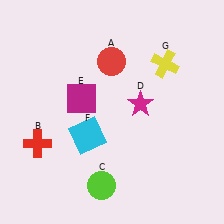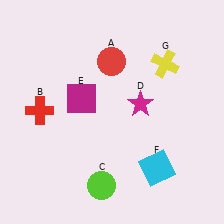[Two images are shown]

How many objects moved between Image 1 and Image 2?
2 objects moved between the two images.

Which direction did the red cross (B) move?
The red cross (B) moved up.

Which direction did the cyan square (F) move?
The cyan square (F) moved right.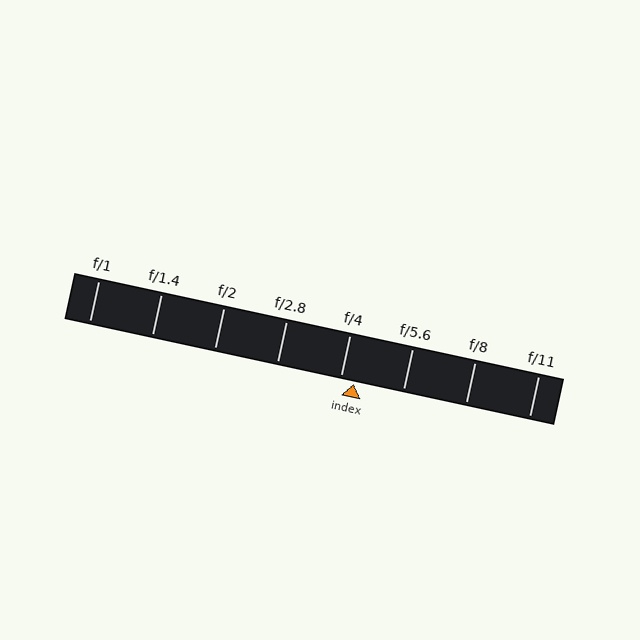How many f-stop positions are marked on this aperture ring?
There are 8 f-stop positions marked.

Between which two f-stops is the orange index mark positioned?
The index mark is between f/4 and f/5.6.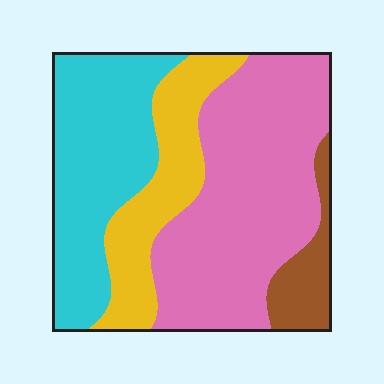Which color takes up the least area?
Brown, at roughly 10%.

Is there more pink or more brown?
Pink.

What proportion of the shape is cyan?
Cyan covers about 30% of the shape.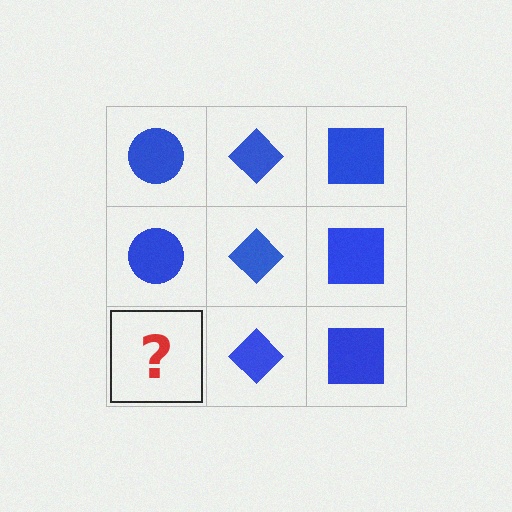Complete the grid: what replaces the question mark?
The question mark should be replaced with a blue circle.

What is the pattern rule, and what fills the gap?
The rule is that each column has a consistent shape. The gap should be filled with a blue circle.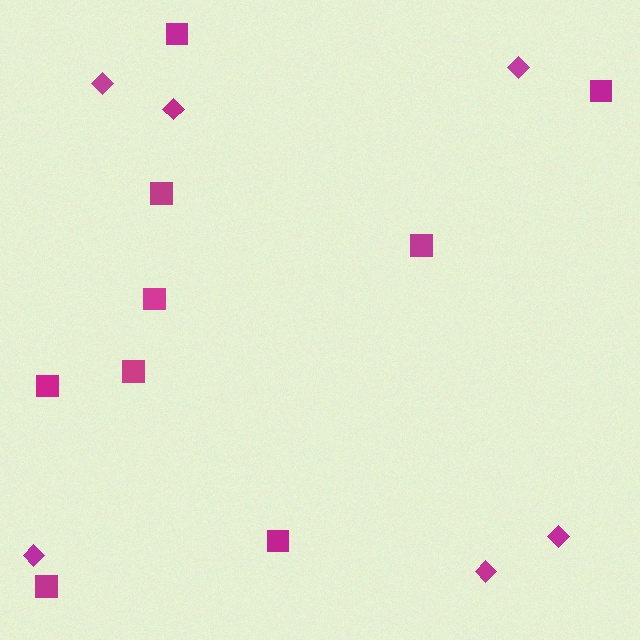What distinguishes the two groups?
There are 2 groups: one group of squares (9) and one group of diamonds (6).